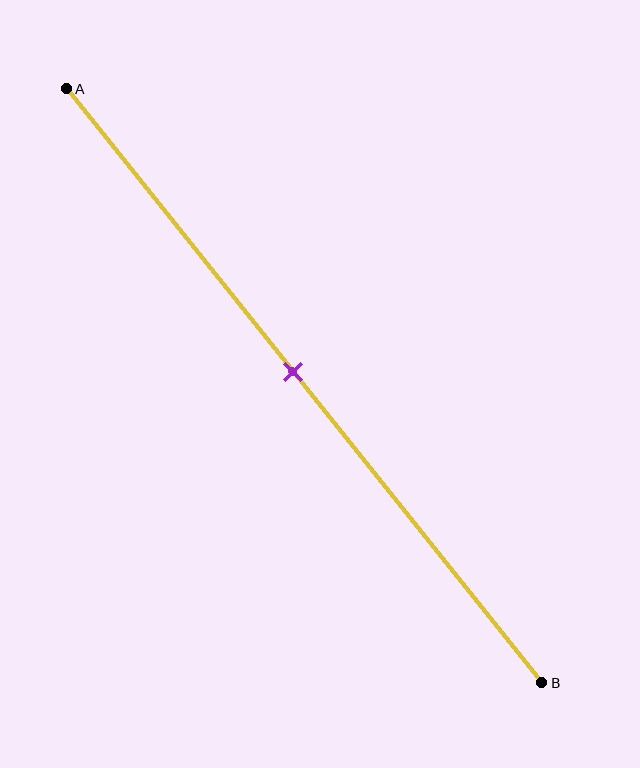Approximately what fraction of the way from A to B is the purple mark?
The purple mark is approximately 50% of the way from A to B.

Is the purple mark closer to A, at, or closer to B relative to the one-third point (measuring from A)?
The purple mark is closer to point B than the one-third point of segment AB.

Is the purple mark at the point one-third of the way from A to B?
No, the mark is at about 50% from A, not at the 33% one-third point.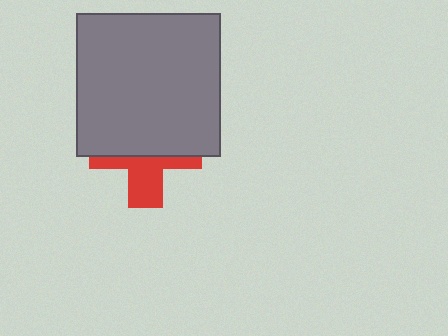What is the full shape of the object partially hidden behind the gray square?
The partially hidden object is a red cross.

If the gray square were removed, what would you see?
You would see the complete red cross.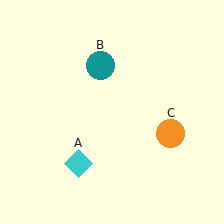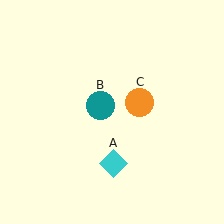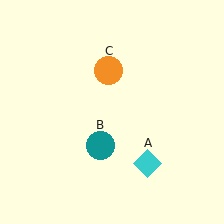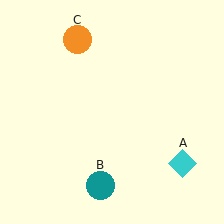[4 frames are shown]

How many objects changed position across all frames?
3 objects changed position: cyan diamond (object A), teal circle (object B), orange circle (object C).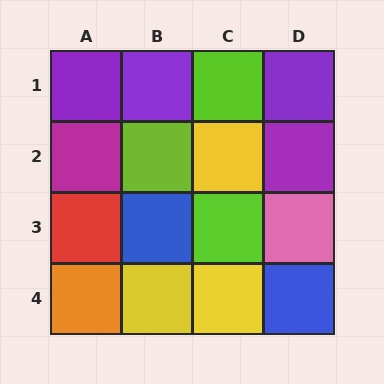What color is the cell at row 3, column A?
Red.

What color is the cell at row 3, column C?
Lime.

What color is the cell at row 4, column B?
Yellow.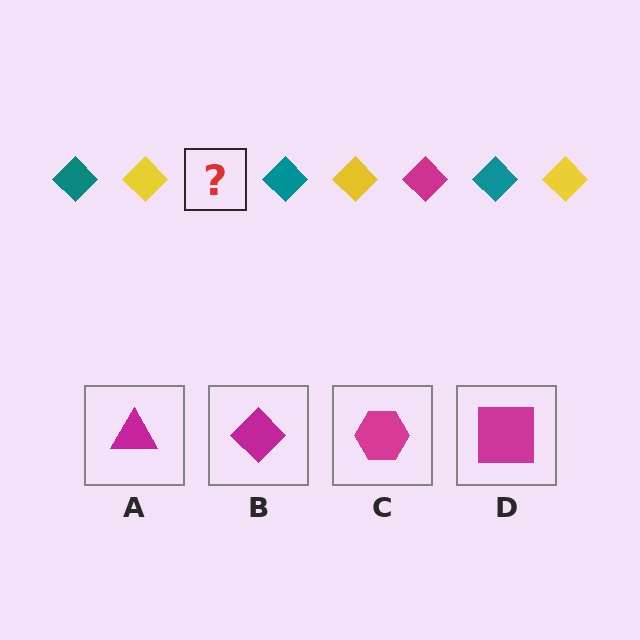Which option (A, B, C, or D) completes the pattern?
B.